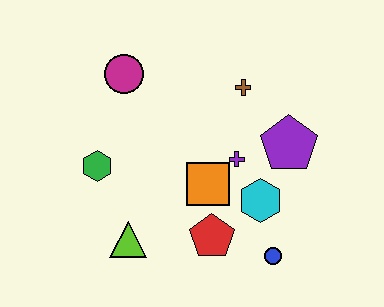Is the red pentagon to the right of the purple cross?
No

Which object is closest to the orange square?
The purple cross is closest to the orange square.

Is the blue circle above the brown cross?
No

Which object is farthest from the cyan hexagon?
The magenta circle is farthest from the cyan hexagon.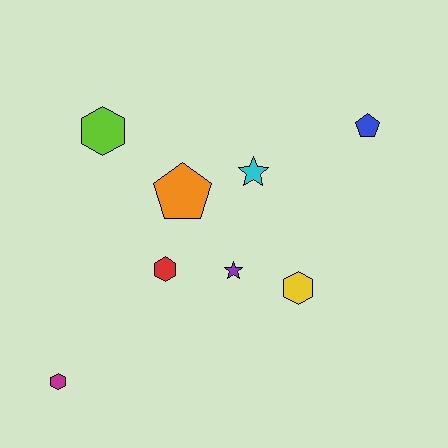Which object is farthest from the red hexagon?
The blue pentagon is farthest from the red hexagon.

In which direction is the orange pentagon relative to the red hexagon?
The orange pentagon is above the red hexagon.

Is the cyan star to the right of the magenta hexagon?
Yes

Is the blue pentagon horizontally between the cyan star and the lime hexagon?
No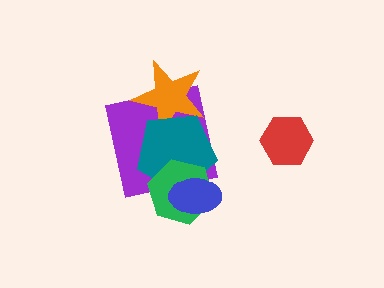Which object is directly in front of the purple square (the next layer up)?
The orange star is directly in front of the purple square.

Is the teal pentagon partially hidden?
Yes, it is partially covered by another shape.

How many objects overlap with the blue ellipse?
3 objects overlap with the blue ellipse.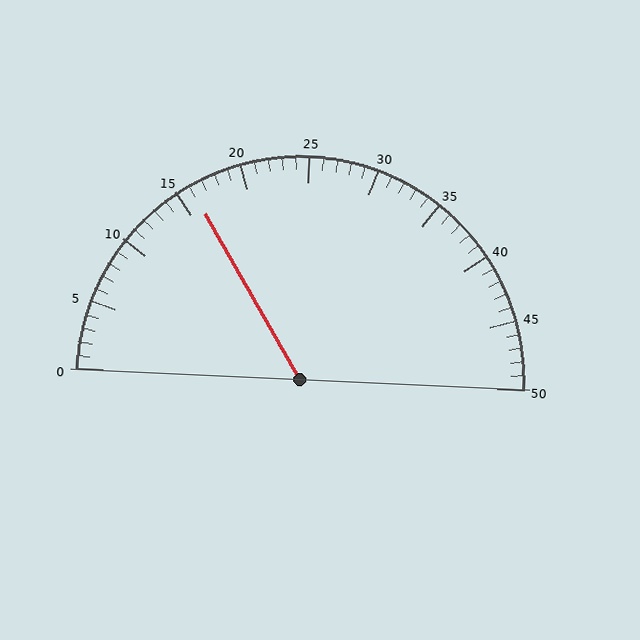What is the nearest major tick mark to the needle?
The nearest major tick mark is 15.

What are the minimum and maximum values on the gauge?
The gauge ranges from 0 to 50.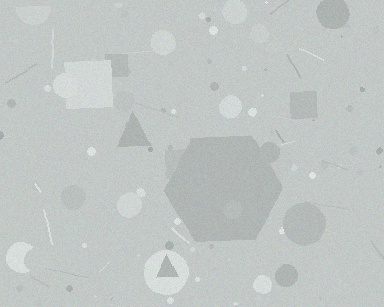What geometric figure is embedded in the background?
A hexagon is embedded in the background.